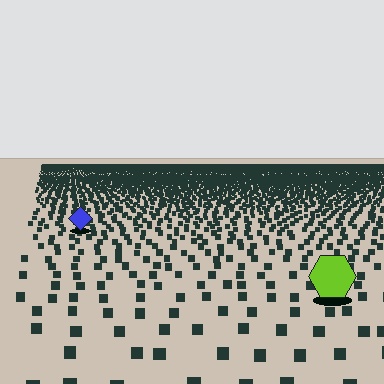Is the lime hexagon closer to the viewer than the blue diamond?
Yes. The lime hexagon is closer — you can tell from the texture gradient: the ground texture is coarser near it.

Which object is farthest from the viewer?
The blue diamond is farthest from the viewer. It appears smaller and the ground texture around it is denser.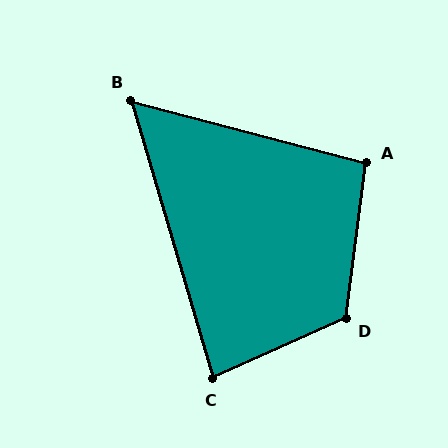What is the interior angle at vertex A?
Approximately 98 degrees (obtuse).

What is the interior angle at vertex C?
Approximately 82 degrees (acute).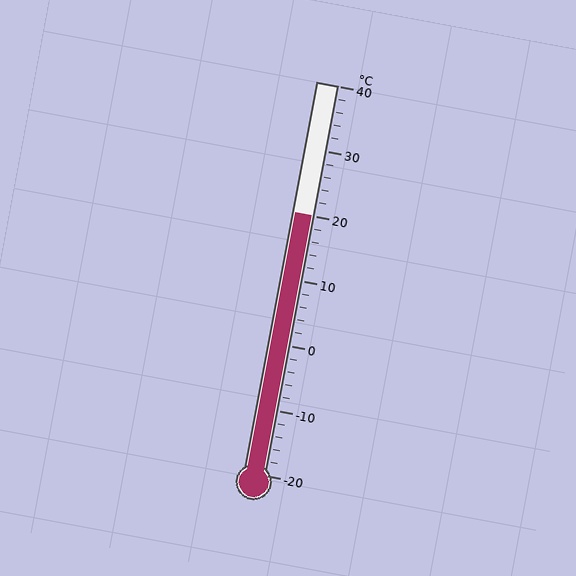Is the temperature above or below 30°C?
The temperature is below 30°C.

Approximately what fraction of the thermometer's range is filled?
The thermometer is filled to approximately 65% of its range.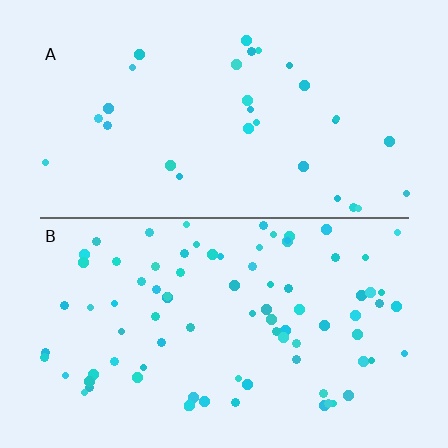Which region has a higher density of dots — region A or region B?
B (the bottom).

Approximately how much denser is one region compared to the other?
Approximately 2.8× — region B over region A.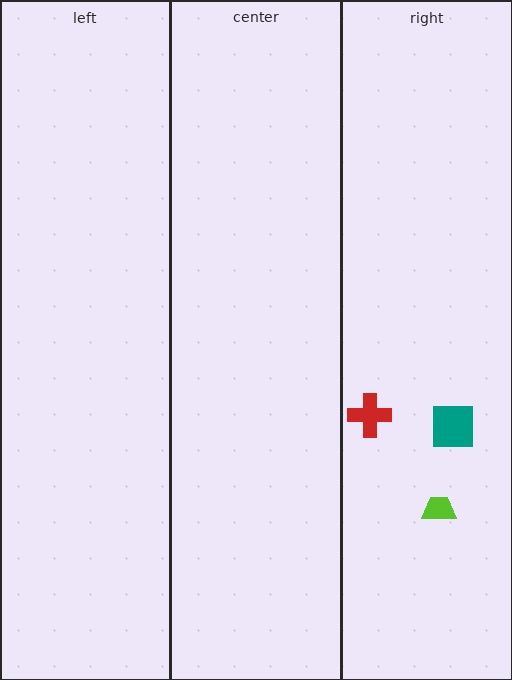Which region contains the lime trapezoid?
The right region.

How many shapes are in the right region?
3.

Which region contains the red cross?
The right region.